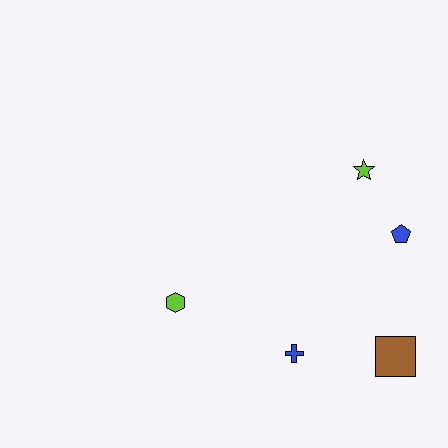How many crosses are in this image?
There is 1 cross.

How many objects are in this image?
There are 5 objects.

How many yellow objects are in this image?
There are no yellow objects.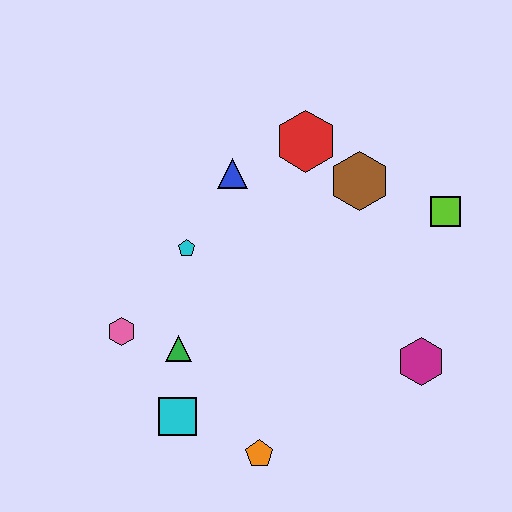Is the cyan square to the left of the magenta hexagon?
Yes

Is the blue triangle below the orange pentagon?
No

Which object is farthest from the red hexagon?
The orange pentagon is farthest from the red hexagon.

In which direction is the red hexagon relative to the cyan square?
The red hexagon is above the cyan square.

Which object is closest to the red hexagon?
The brown hexagon is closest to the red hexagon.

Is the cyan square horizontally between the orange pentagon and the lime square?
No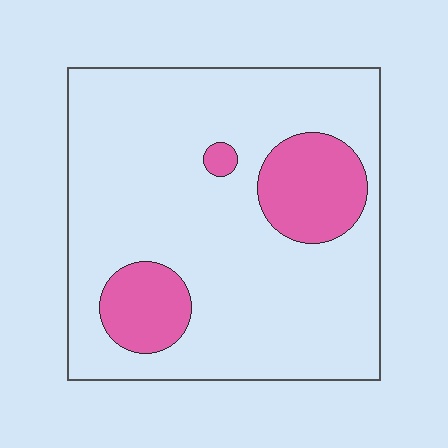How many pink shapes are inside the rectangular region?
3.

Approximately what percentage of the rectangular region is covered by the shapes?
Approximately 20%.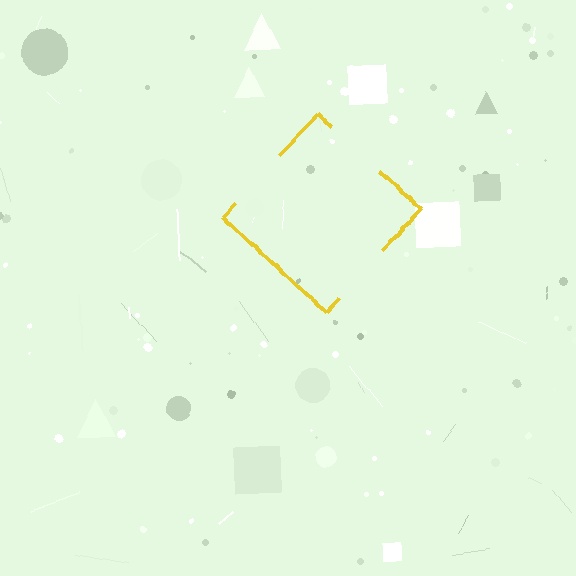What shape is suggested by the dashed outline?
The dashed outline suggests a diamond.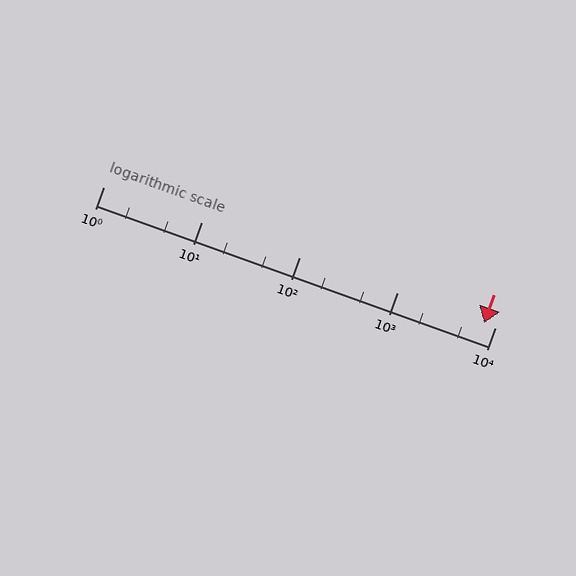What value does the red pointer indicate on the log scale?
The pointer indicates approximately 7800.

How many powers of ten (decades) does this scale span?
The scale spans 4 decades, from 1 to 10000.